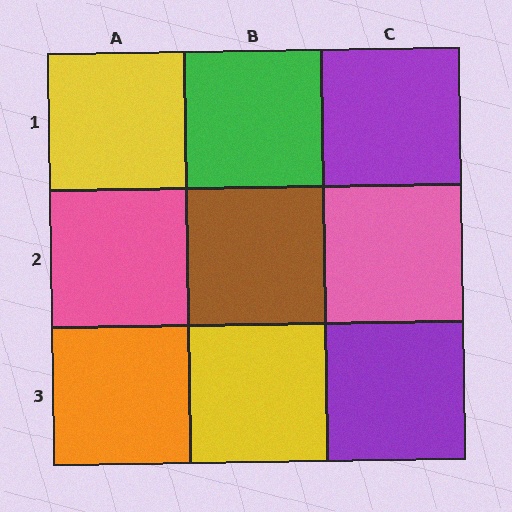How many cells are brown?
1 cell is brown.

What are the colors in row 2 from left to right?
Pink, brown, pink.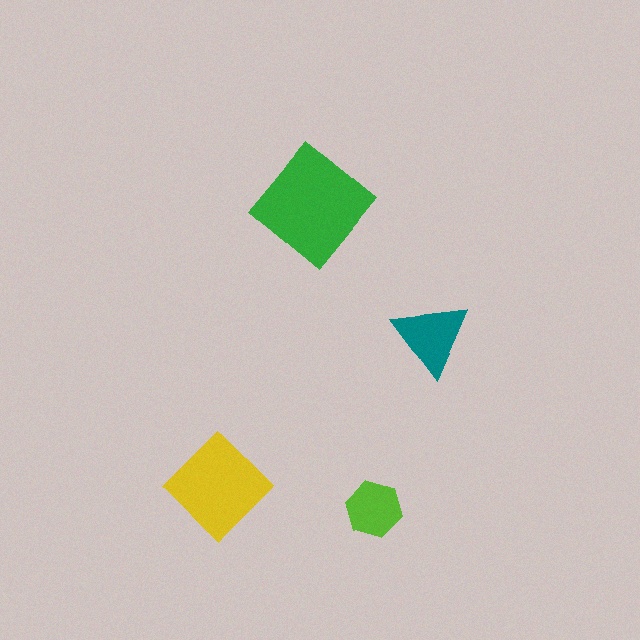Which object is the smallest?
The lime hexagon.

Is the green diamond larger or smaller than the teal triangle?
Larger.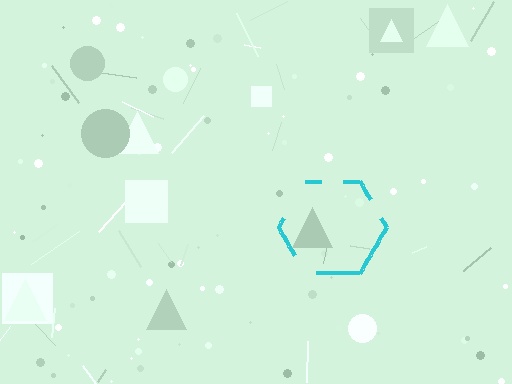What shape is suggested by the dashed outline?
The dashed outline suggests a hexagon.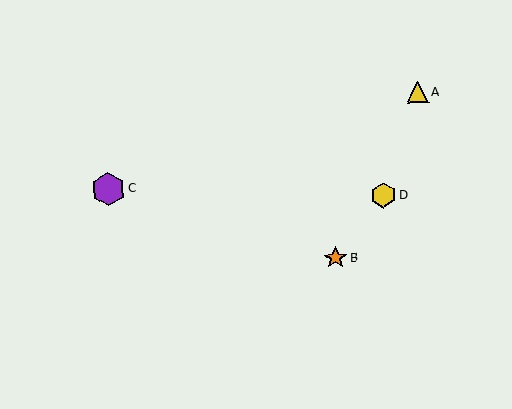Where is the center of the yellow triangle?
The center of the yellow triangle is at (418, 92).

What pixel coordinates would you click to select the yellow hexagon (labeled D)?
Click at (383, 195) to select the yellow hexagon D.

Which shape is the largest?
The purple hexagon (labeled C) is the largest.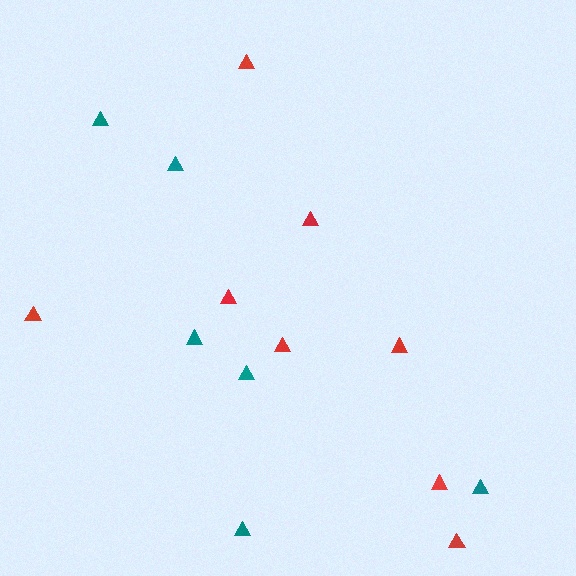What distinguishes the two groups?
There are 2 groups: one group of teal triangles (6) and one group of red triangles (8).